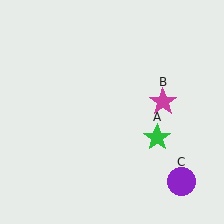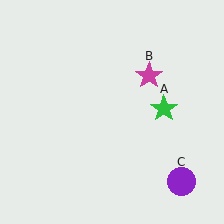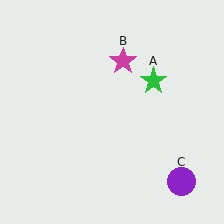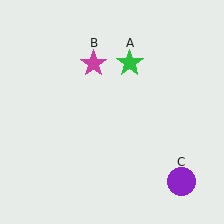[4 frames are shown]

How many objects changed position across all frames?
2 objects changed position: green star (object A), magenta star (object B).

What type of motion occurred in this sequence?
The green star (object A), magenta star (object B) rotated counterclockwise around the center of the scene.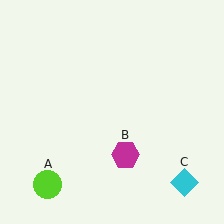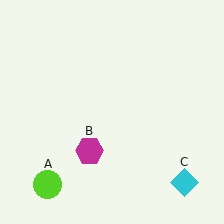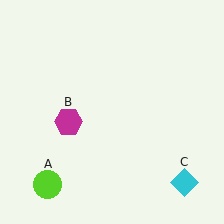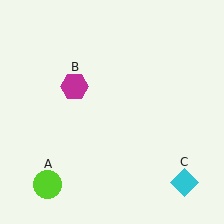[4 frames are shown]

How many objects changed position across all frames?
1 object changed position: magenta hexagon (object B).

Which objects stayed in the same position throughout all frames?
Lime circle (object A) and cyan diamond (object C) remained stationary.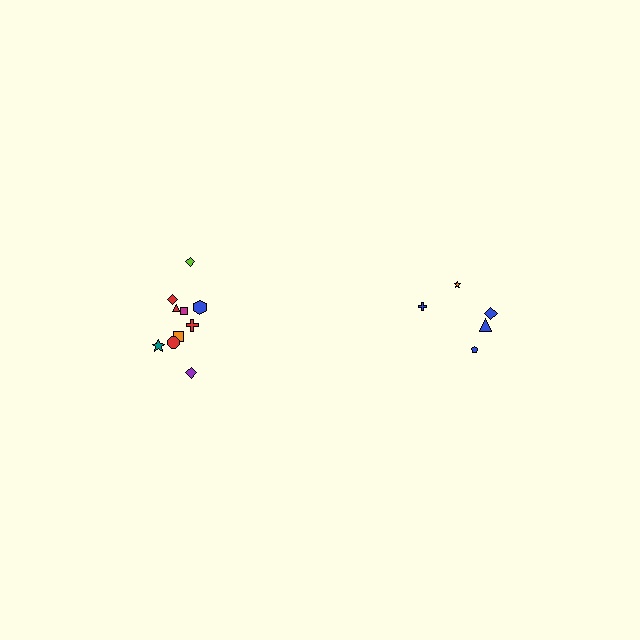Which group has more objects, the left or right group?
The left group.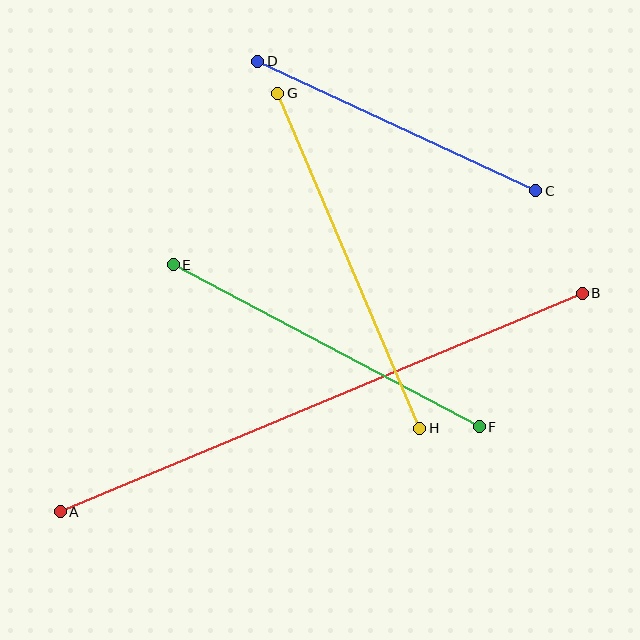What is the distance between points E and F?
The distance is approximately 346 pixels.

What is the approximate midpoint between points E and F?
The midpoint is at approximately (326, 346) pixels.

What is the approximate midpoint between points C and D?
The midpoint is at approximately (397, 126) pixels.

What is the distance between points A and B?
The distance is approximately 566 pixels.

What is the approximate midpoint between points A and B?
The midpoint is at approximately (321, 403) pixels.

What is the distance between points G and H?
The distance is approximately 364 pixels.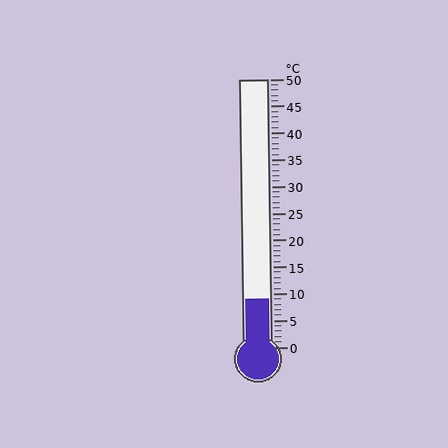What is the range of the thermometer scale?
The thermometer scale ranges from 0°C to 50°C.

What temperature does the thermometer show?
The thermometer shows approximately 9°C.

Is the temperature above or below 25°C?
The temperature is below 25°C.